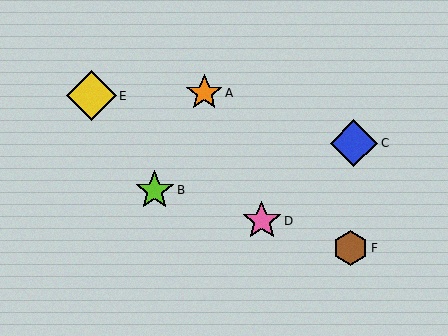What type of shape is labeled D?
Shape D is a pink star.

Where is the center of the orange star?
The center of the orange star is at (204, 93).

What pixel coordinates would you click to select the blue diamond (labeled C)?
Click at (354, 143) to select the blue diamond C.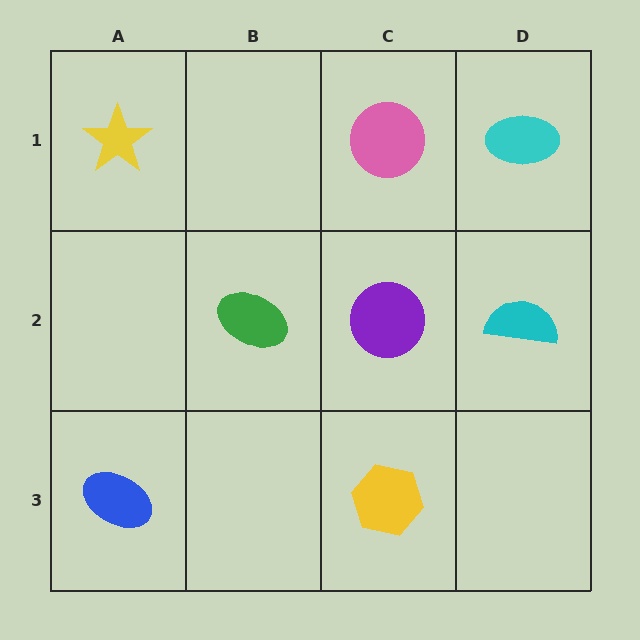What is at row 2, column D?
A cyan semicircle.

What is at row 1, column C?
A pink circle.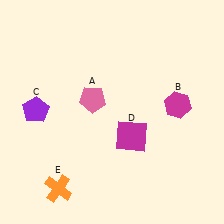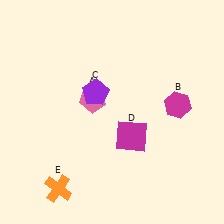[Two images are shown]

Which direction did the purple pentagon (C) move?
The purple pentagon (C) moved right.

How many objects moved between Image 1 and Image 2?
1 object moved between the two images.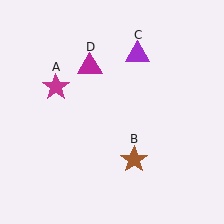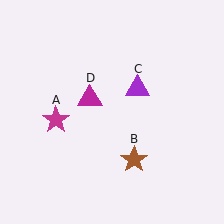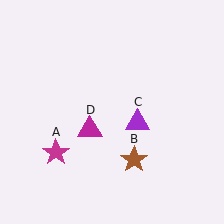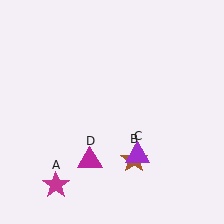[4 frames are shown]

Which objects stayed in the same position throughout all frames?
Brown star (object B) remained stationary.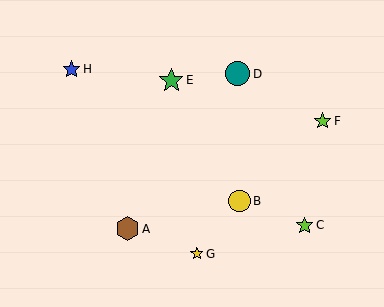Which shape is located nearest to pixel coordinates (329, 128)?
The lime star (labeled F) at (323, 121) is nearest to that location.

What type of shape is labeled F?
Shape F is a lime star.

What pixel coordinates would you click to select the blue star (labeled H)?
Click at (72, 69) to select the blue star H.